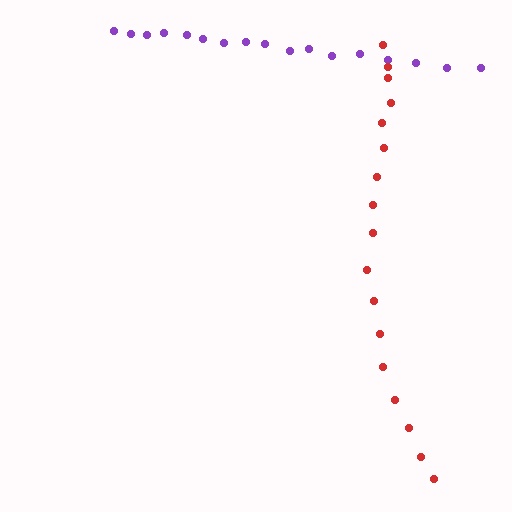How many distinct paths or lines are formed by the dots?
There are 2 distinct paths.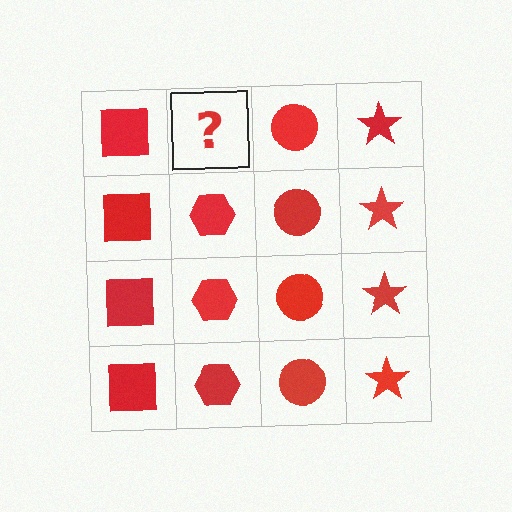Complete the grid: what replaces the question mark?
The question mark should be replaced with a red hexagon.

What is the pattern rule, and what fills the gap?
The rule is that each column has a consistent shape. The gap should be filled with a red hexagon.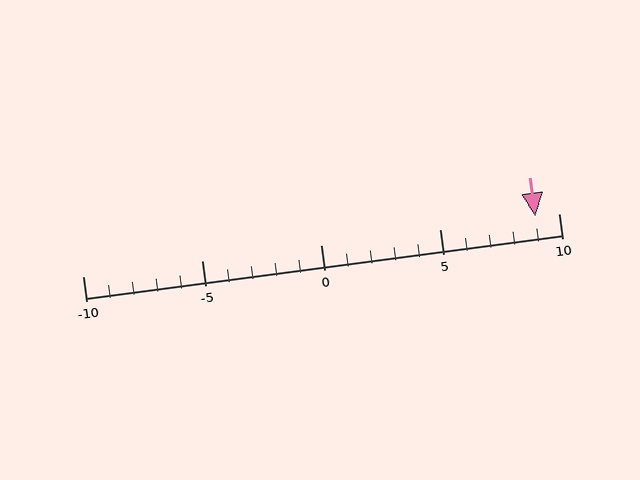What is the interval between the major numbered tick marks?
The major tick marks are spaced 5 units apart.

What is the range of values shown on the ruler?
The ruler shows values from -10 to 10.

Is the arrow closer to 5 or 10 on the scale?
The arrow is closer to 10.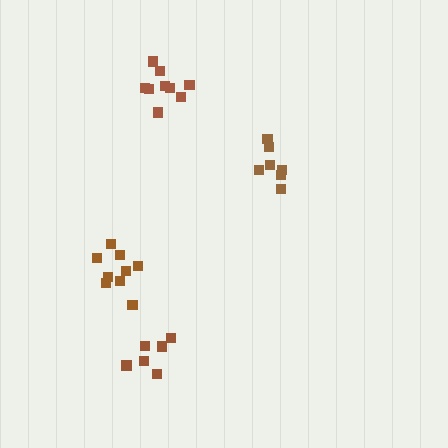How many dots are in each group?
Group 1: 6 dots, Group 2: 7 dots, Group 3: 9 dots, Group 4: 9 dots (31 total).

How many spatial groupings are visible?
There are 4 spatial groupings.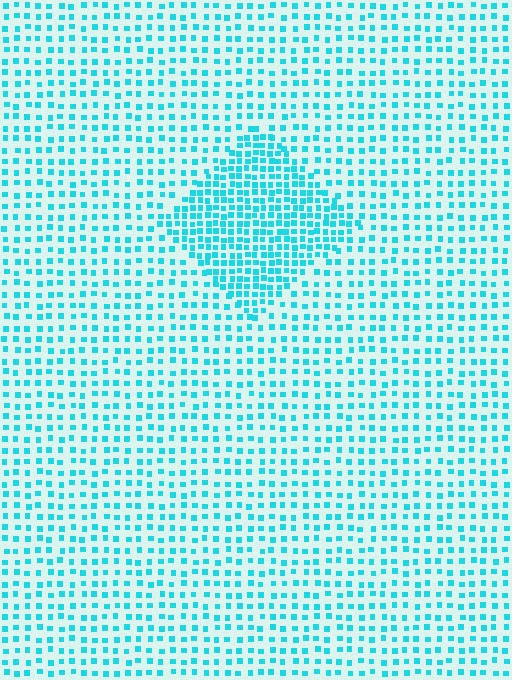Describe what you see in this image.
The image contains small cyan elements arranged at two different densities. A diamond-shaped region is visible where the elements are more densely packed than the surrounding area.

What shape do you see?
I see a diamond.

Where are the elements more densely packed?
The elements are more densely packed inside the diamond boundary.